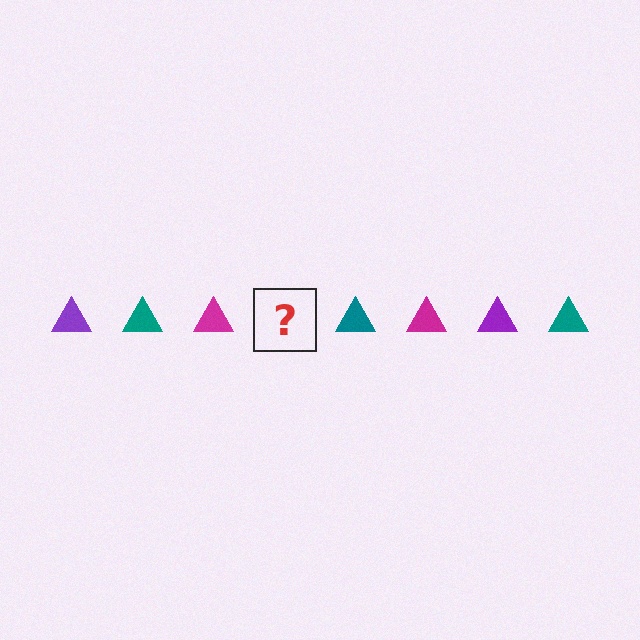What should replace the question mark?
The question mark should be replaced with a purple triangle.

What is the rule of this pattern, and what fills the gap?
The rule is that the pattern cycles through purple, teal, magenta triangles. The gap should be filled with a purple triangle.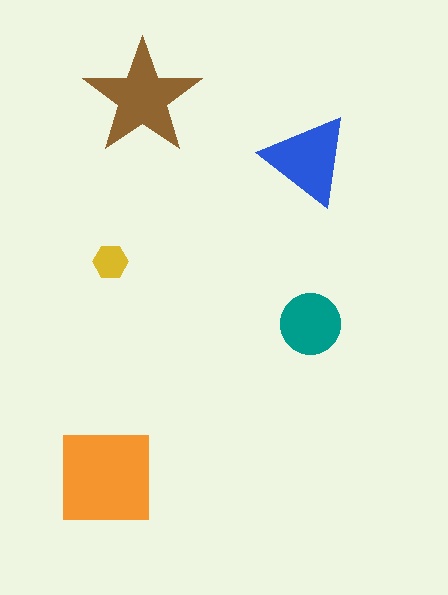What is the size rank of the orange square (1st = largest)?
1st.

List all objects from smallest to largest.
The yellow hexagon, the teal circle, the blue triangle, the brown star, the orange square.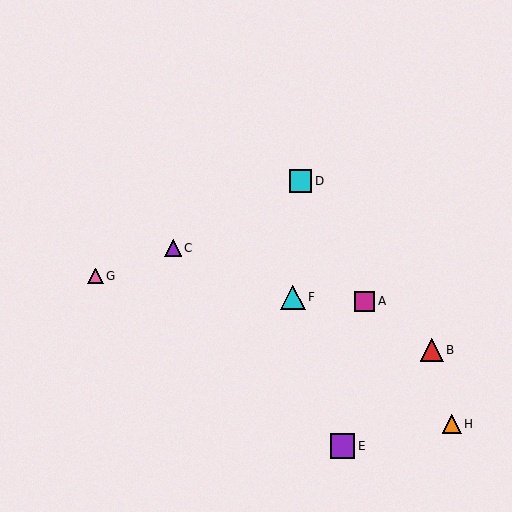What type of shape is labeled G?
Shape G is a pink triangle.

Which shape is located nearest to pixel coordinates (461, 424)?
The orange triangle (labeled H) at (452, 424) is nearest to that location.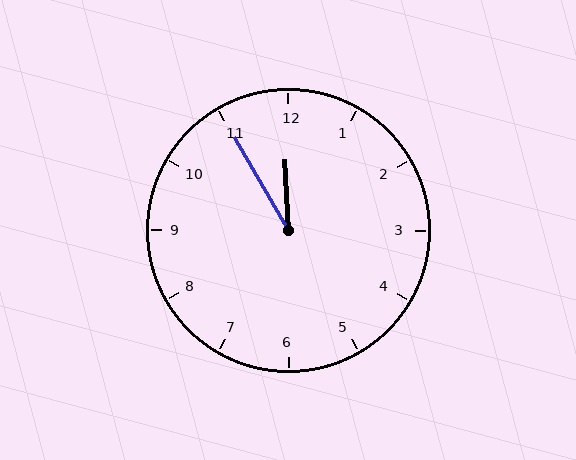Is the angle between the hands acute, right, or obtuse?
It is acute.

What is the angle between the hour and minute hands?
Approximately 28 degrees.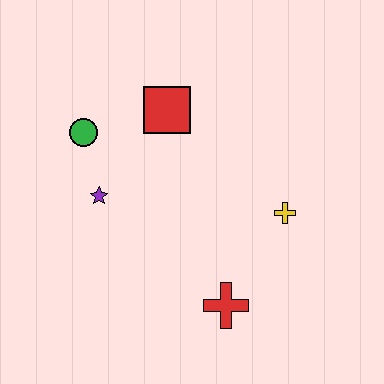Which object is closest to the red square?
The green circle is closest to the red square.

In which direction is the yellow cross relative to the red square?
The yellow cross is to the right of the red square.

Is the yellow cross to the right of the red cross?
Yes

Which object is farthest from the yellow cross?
The green circle is farthest from the yellow cross.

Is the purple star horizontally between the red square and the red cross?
No